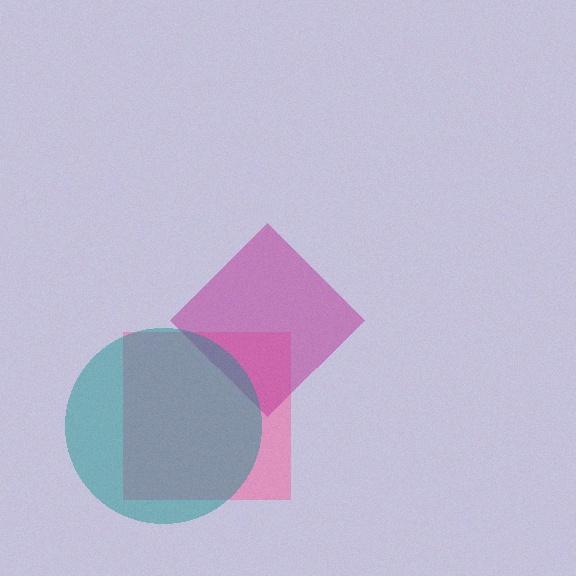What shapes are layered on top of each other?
The layered shapes are: a pink square, a magenta diamond, a teal circle.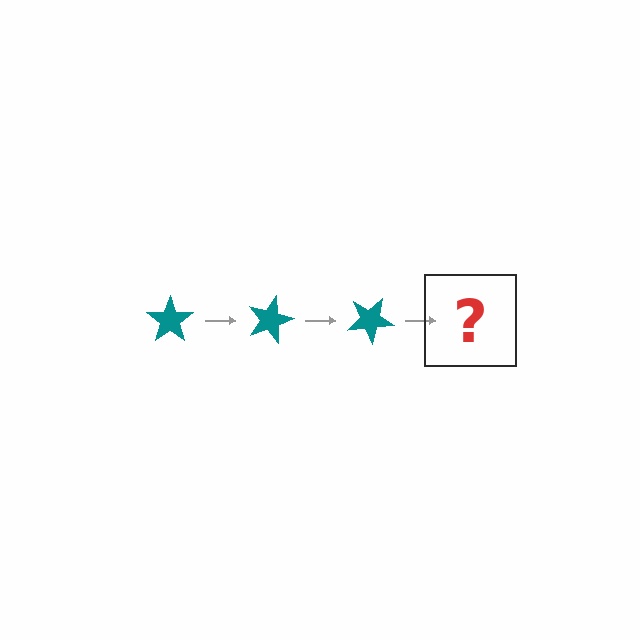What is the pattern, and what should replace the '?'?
The pattern is that the star rotates 15 degrees each step. The '?' should be a teal star rotated 45 degrees.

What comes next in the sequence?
The next element should be a teal star rotated 45 degrees.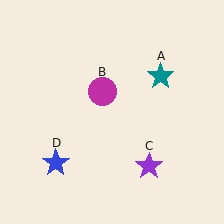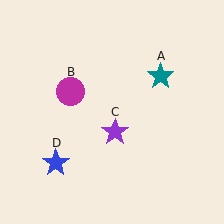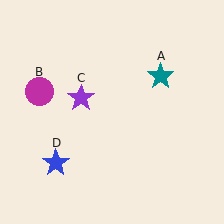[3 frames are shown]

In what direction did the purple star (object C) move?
The purple star (object C) moved up and to the left.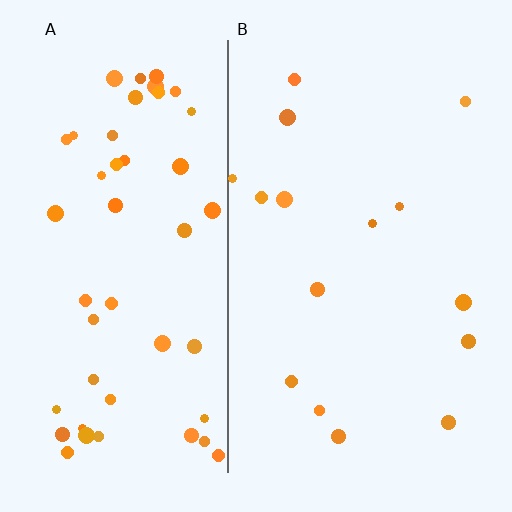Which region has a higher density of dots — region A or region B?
A (the left).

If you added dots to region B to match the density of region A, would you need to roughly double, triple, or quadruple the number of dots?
Approximately triple.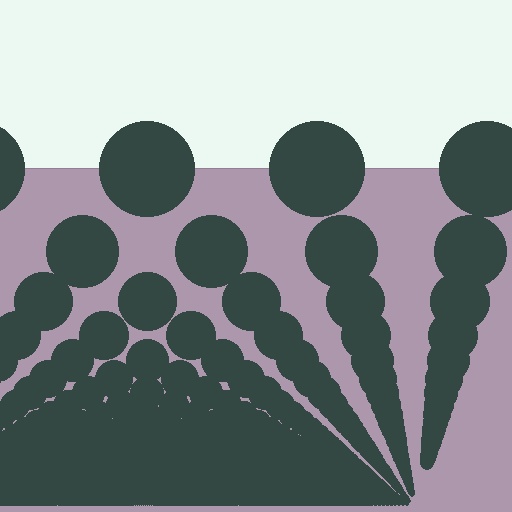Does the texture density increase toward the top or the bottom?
Density increases toward the bottom.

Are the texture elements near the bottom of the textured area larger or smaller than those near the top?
Smaller. The gradient is inverted — elements near the bottom are smaller and denser.